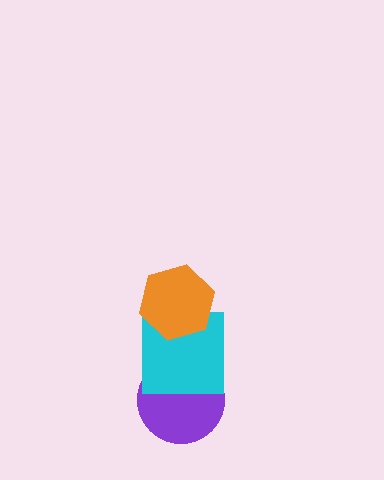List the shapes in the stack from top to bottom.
From top to bottom: the orange hexagon, the cyan square, the purple circle.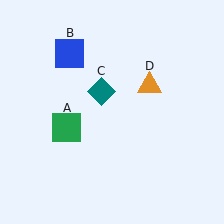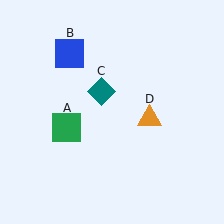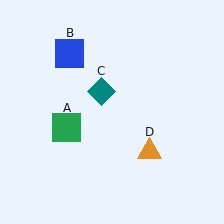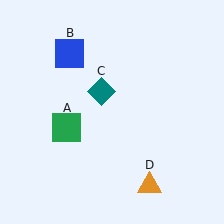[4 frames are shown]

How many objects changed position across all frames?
1 object changed position: orange triangle (object D).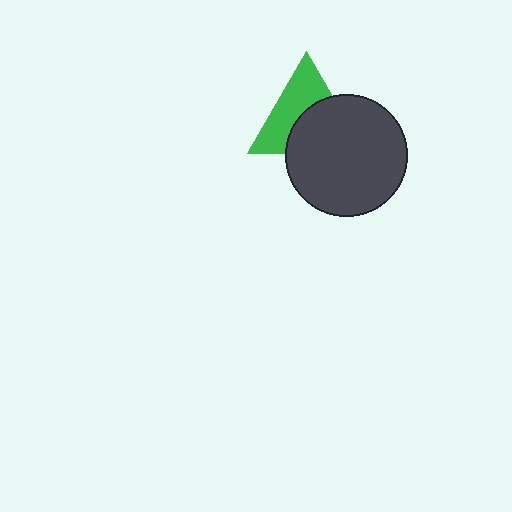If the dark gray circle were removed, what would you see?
You would see the complete green triangle.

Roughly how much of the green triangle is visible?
About half of it is visible (roughly 51%).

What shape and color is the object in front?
The object in front is a dark gray circle.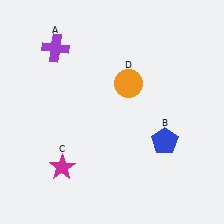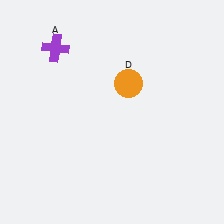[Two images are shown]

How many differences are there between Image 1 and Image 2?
There are 2 differences between the two images.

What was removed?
The blue pentagon (B), the magenta star (C) were removed in Image 2.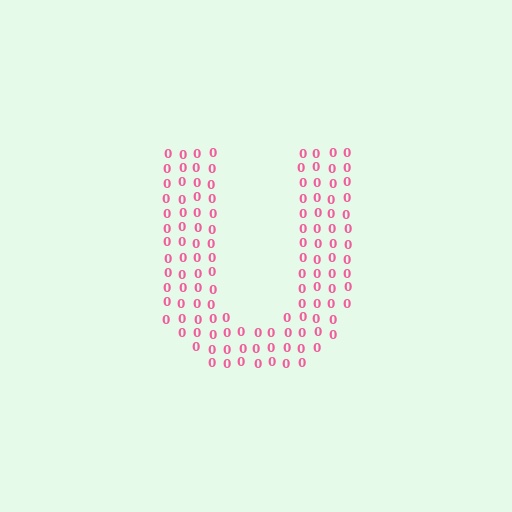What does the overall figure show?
The overall figure shows the letter U.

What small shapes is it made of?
It is made of small digit 0's.